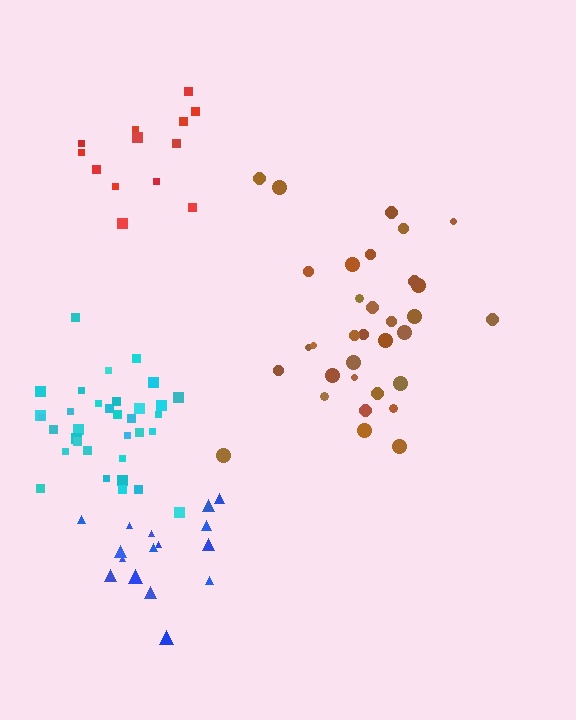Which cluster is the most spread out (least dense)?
Red.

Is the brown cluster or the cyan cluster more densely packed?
Cyan.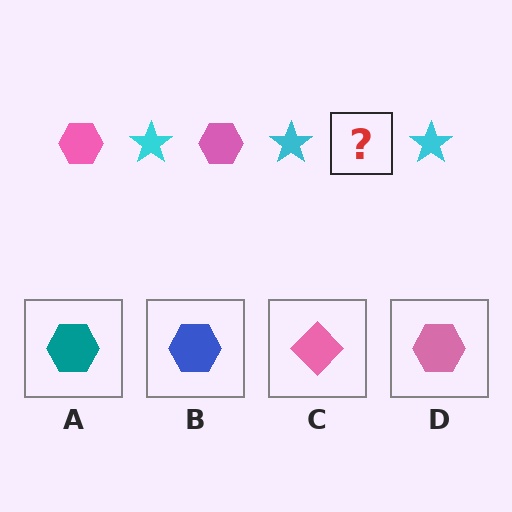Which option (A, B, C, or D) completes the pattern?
D.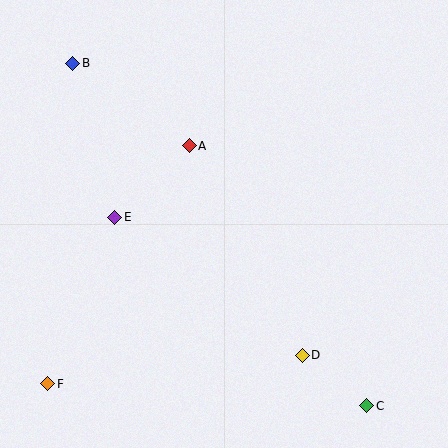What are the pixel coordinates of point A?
Point A is at (189, 146).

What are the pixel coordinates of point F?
Point F is at (48, 384).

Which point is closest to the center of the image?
Point A at (189, 146) is closest to the center.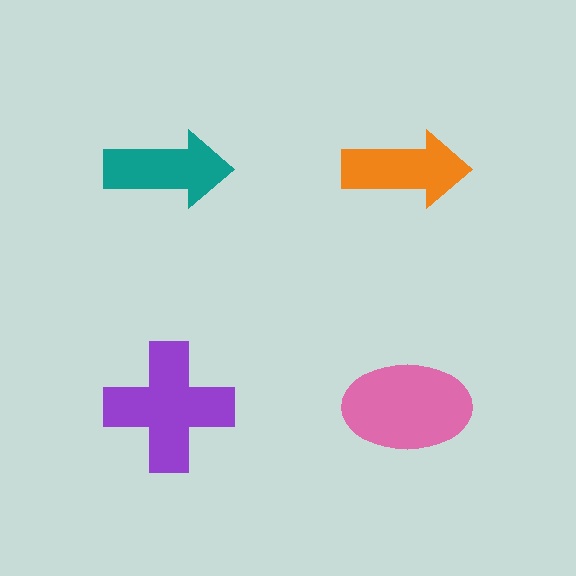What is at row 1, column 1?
A teal arrow.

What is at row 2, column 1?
A purple cross.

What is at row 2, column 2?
A pink ellipse.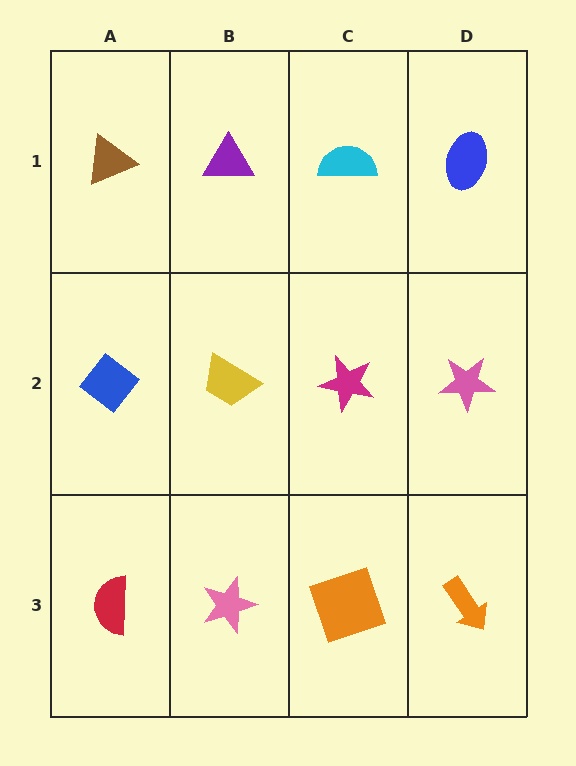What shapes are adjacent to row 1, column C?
A magenta star (row 2, column C), a purple triangle (row 1, column B), a blue ellipse (row 1, column D).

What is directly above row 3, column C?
A magenta star.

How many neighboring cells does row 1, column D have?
2.